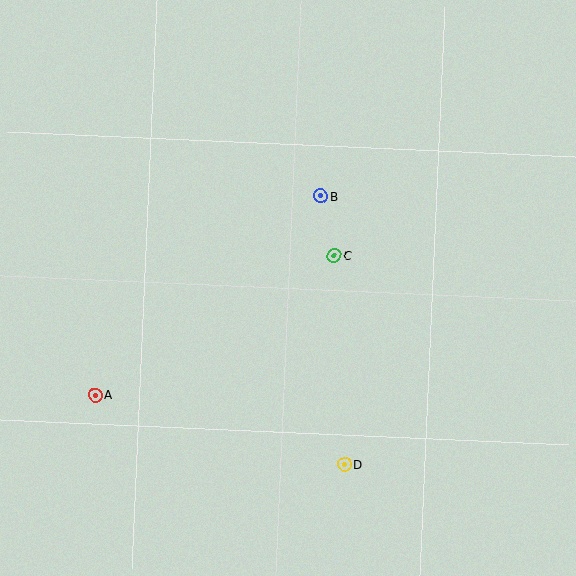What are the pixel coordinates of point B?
Point B is at (321, 196).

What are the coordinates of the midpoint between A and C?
The midpoint between A and C is at (215, 325).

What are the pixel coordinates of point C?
Point C is at (334, 255).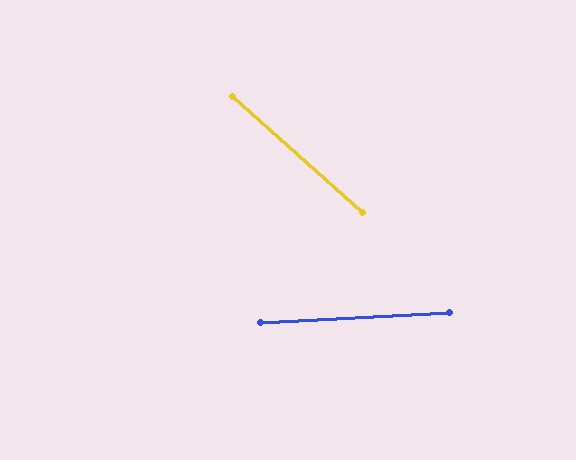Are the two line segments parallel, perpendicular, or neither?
Neither parallel nor perpendicular — they differ by about 45°.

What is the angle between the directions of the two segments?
Approximately 45 degrees.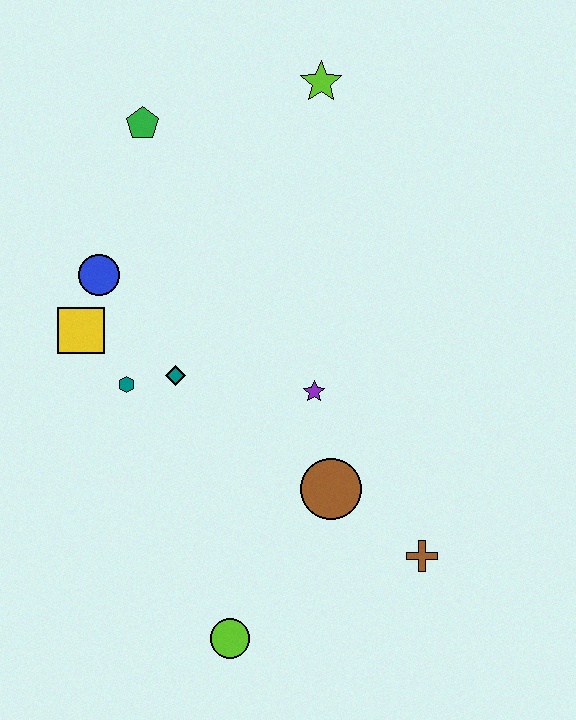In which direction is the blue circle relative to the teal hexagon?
The blue circle is above the teal hexagon.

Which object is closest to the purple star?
The brown circle is closest to the purple star.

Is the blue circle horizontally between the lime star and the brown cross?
No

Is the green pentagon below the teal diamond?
No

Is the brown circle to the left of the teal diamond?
No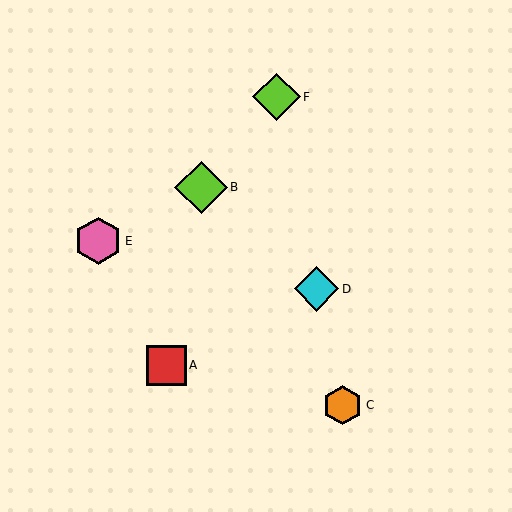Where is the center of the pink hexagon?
The center of the pink hexagon is at (98, 241).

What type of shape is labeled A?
Shape A is a red square.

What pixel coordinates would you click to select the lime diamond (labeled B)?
Click at (201, 187) to select the lime diamond B.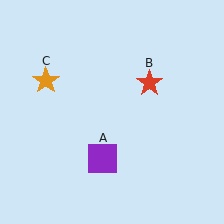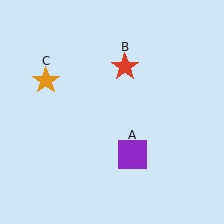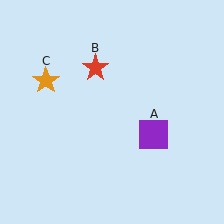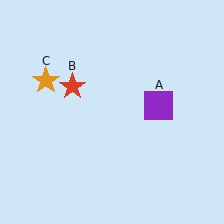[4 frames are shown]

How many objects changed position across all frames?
2 objects changed position: purple square (object A), red star (object B).